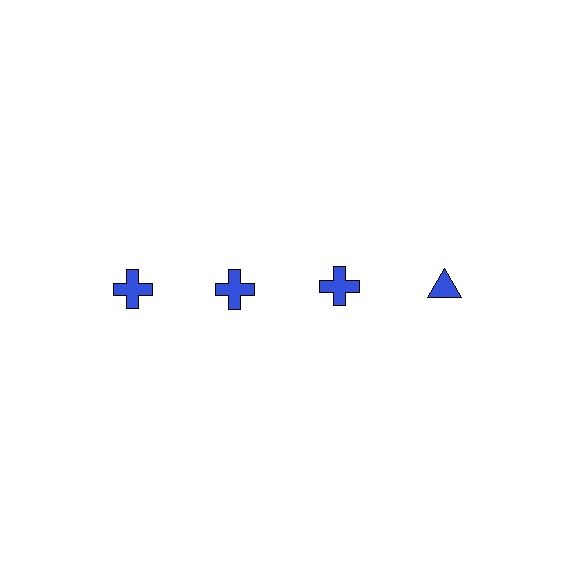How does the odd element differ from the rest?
It has a different shape: triangle instead of cross.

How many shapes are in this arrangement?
There are 4 shapes arranged in a grid pattern.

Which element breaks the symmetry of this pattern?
The blue triangle in the top row, second from right column breaks the symmetry. All other shapes are blue crosses.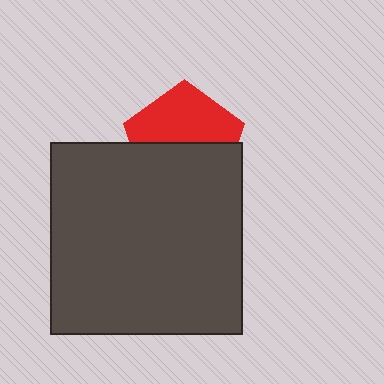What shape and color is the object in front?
The object in front is a dark gray square.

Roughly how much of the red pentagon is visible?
About half of it is visible (roughly 49%).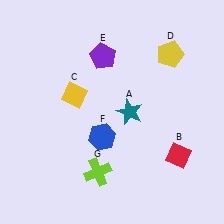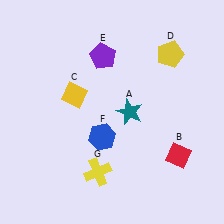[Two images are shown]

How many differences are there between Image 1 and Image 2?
There is 1 difference between the two images.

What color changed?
The cross (G) changed from lime in Image 1 to yellow in Image 2.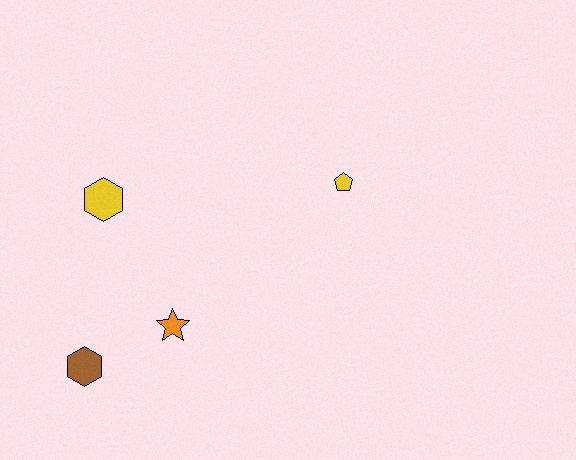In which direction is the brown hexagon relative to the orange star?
The brown hexagon is to the left of the orange star.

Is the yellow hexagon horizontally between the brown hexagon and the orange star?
Yes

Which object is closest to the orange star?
The brown hexagon is closest to the orange star.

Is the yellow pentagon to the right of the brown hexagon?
Yes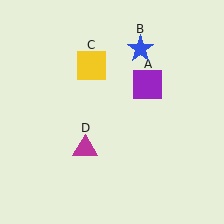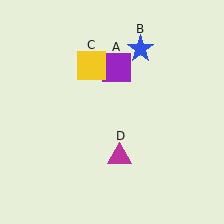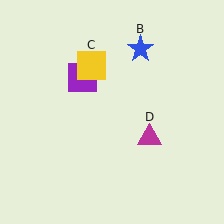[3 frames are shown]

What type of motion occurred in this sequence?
The purple square (object A), magenta triangle (object D) rotated counterclockwise around the center of the scene.